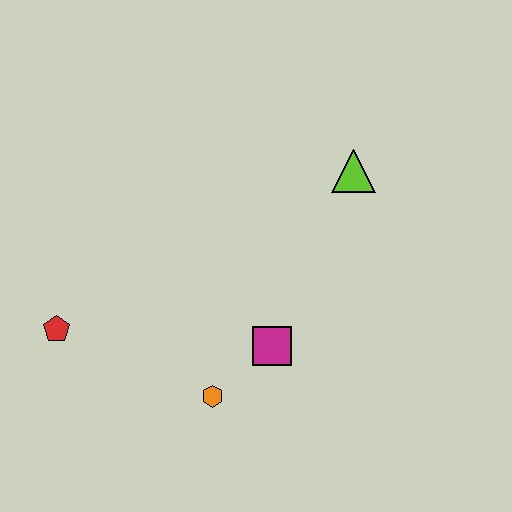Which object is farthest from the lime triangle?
The red pentagon is farthest from the lime triangle.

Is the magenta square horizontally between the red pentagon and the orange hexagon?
No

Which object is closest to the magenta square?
The orange hexagon is closest to the magenta square.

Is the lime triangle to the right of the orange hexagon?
Yes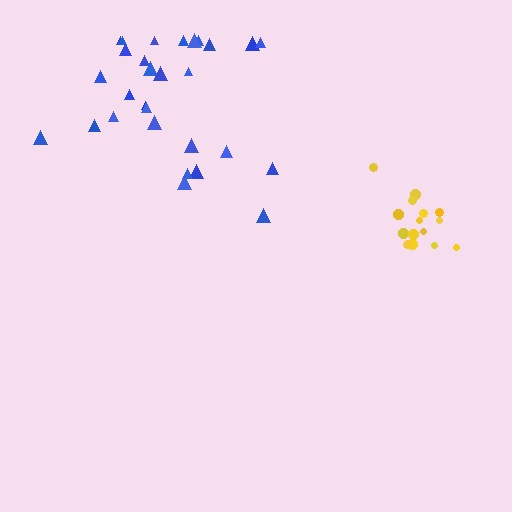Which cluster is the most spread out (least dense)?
Blue.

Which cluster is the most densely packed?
Yellow.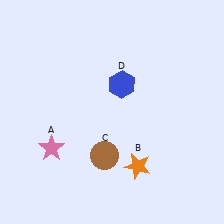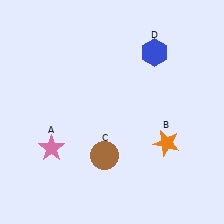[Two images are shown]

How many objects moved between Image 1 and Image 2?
2 objects moved between the two images.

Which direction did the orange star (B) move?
The orange star (B) moved right.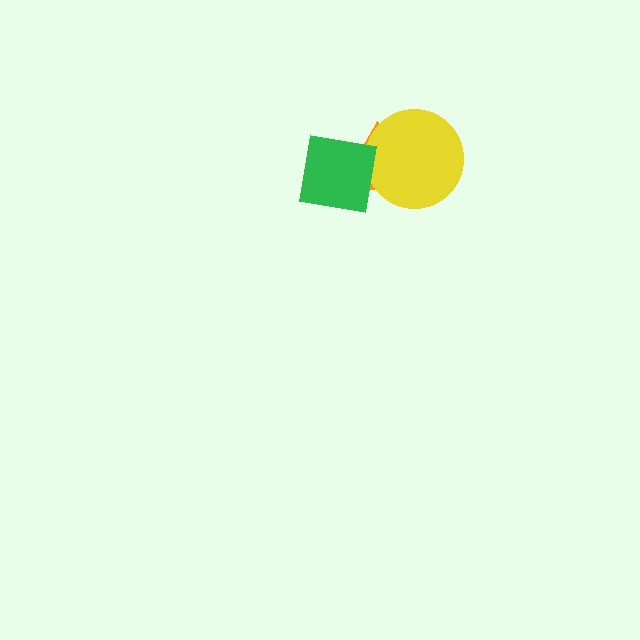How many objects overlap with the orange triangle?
2 objects overlap with the orange triangle.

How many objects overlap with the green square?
2 objects overlap with the green square.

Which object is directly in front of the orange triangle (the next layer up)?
The yellow circle is directly in front of the orange triangle.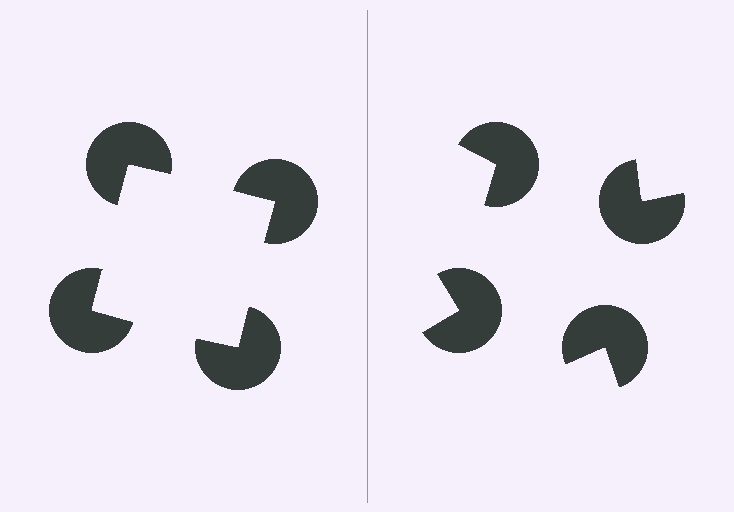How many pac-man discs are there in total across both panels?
8 — 4 on each side.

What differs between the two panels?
The pac-man discs are positioned identically on both sides; only the wedge orientations differ. On the left they align to a square; on the right they are misaligned.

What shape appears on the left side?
An illusory square.